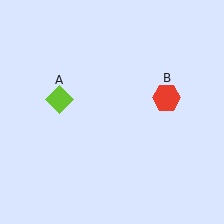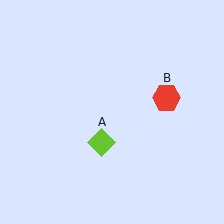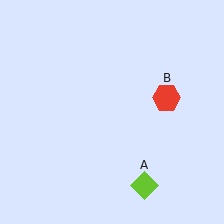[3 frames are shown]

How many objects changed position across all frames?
1 object changed position: lime diamond (object A).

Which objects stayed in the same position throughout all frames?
Red hexagon (object B) remained stationary.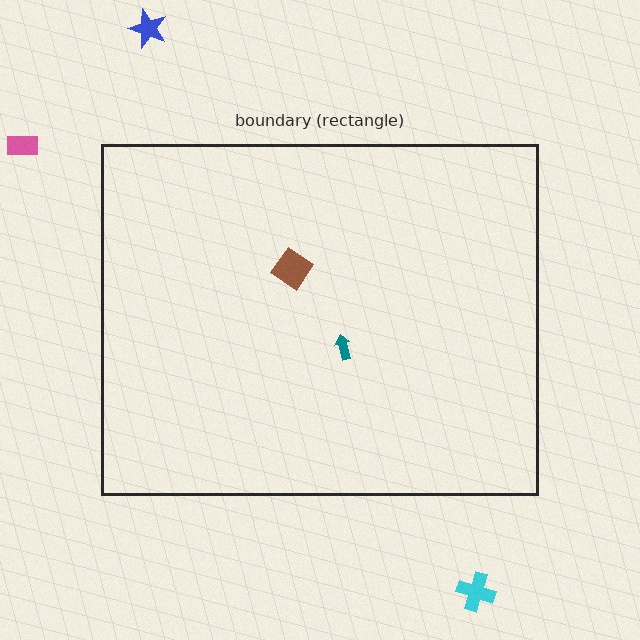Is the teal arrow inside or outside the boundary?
Inside.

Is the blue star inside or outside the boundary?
Outside.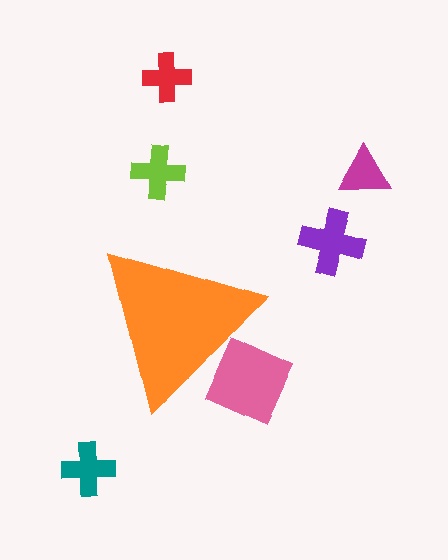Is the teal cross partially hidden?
No, the teal cross is fully visible.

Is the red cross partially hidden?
No, the red cross is fully visible.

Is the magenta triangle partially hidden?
No, the magenta triangle is fully visible.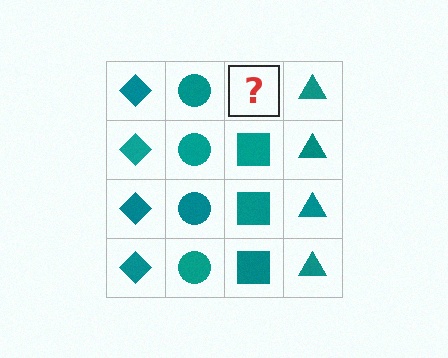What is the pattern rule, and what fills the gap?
The rule is that each column has a consistent shape. The gap should be filled with a teal square.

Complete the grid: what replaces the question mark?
The question mark should be replaced with a teal square.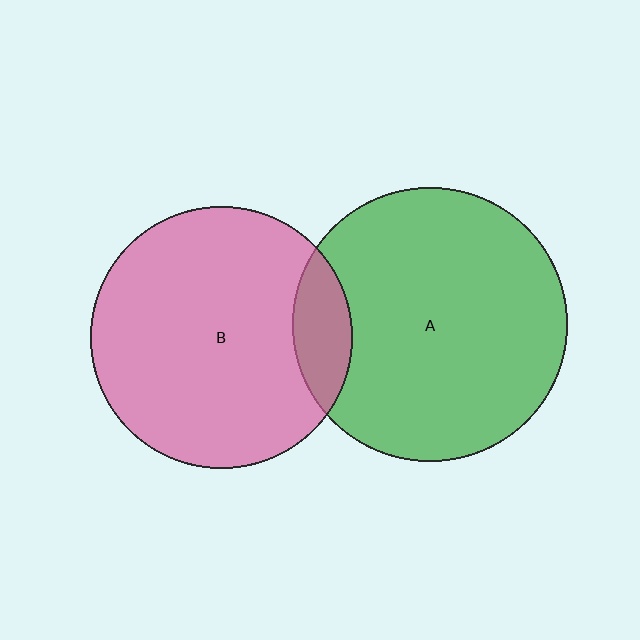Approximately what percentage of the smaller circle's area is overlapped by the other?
Approximately 15%.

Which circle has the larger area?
Circle A (green).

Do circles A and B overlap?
Yes.